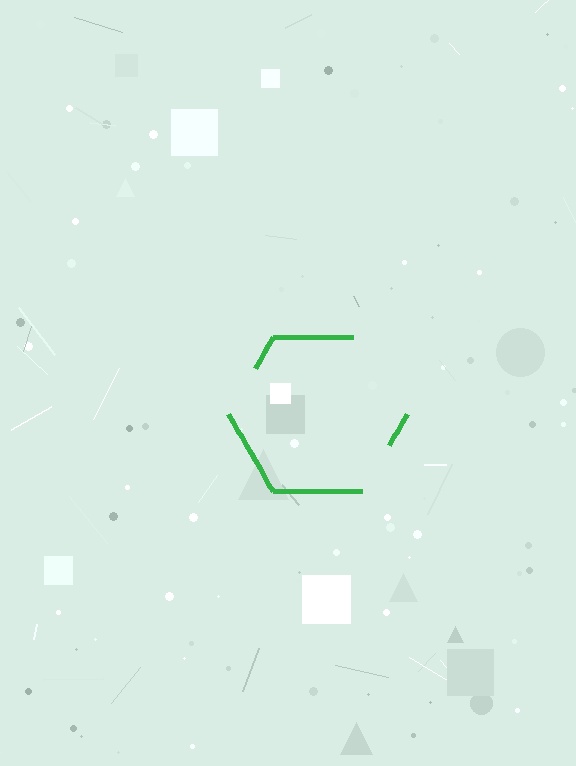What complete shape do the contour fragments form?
The contour fragments form a hexagon.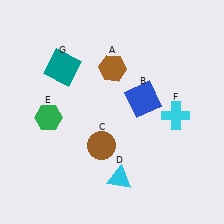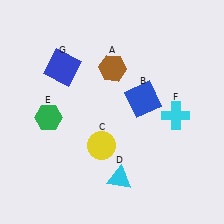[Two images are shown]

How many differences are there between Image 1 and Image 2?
There are 2 differences between the two images.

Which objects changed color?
C changed from brown to yellow. G changed from teal to blue.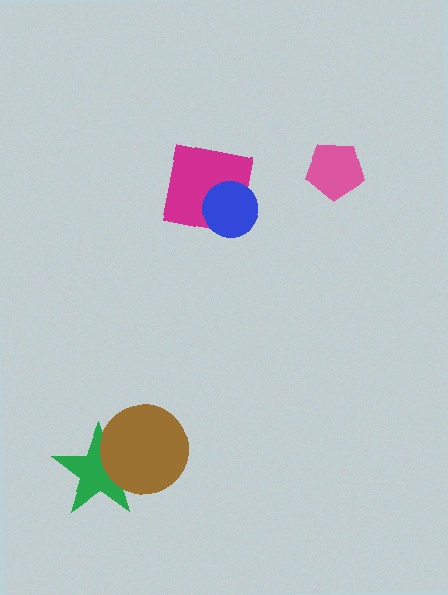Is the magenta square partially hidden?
Yes, it is partially covered by another shape.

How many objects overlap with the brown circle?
1 object overlaps with the brown circle.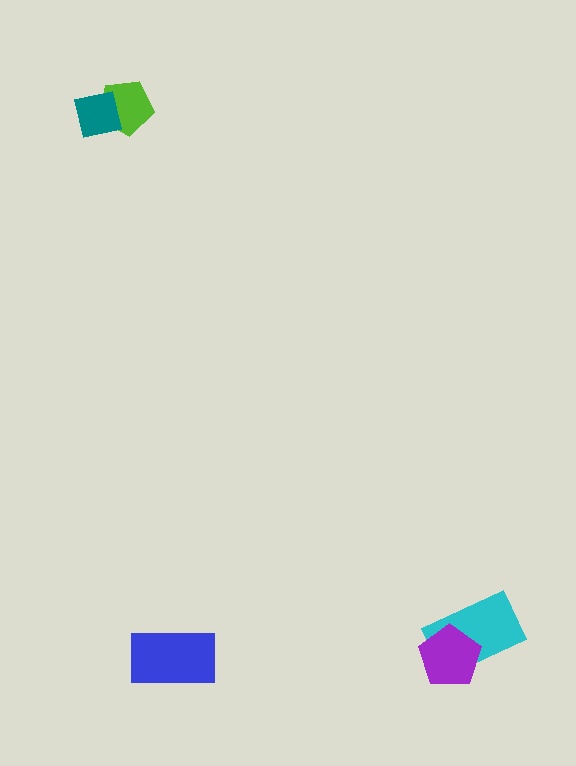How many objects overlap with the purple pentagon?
1 object overlaps with the purple pentagon.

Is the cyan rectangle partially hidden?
Yes, it is partially covered by another shape.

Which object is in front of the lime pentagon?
The teal square is in front of the lime pentagon.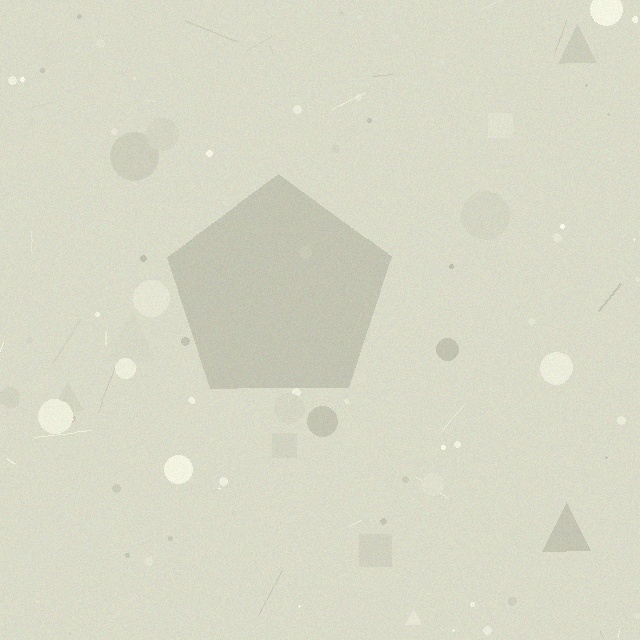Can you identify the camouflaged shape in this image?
The camouflaged shape is a pentagon.